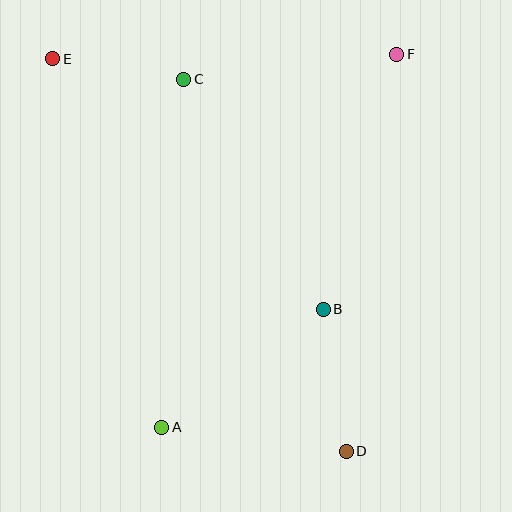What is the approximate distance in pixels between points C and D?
The distance between C and D is approximately 406 pixels.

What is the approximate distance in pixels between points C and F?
The distance between C and F is approximately 214 pixels.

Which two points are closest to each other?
Points C and E are closest to each other.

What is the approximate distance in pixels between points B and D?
The distance between B and D is approximately 144 pixels.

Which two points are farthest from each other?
Points D and E are farthest from each other.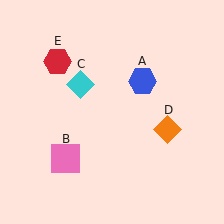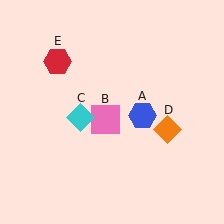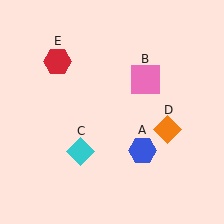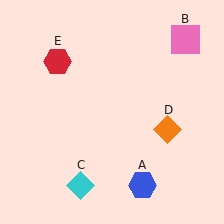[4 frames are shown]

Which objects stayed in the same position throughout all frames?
Orange diamond (object D) and red hexagon (object E) remained stationary.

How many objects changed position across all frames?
3 objects changed position: blue hexagon (object A), pink square (object B), cyan diamond (object C).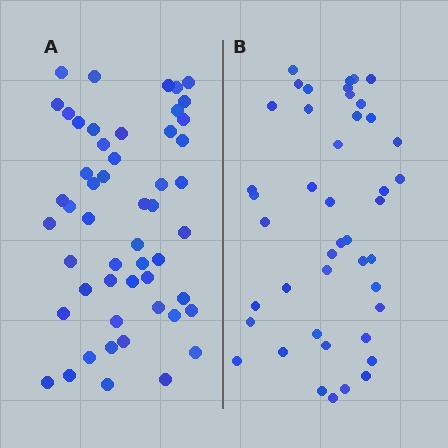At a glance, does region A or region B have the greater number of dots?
Region A (the left region) has more dots.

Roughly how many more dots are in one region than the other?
Region A has roughly 8 or so more dots than region B.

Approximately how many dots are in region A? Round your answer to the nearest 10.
About 50 dots. (The exact count is 52, which rounds to 50.)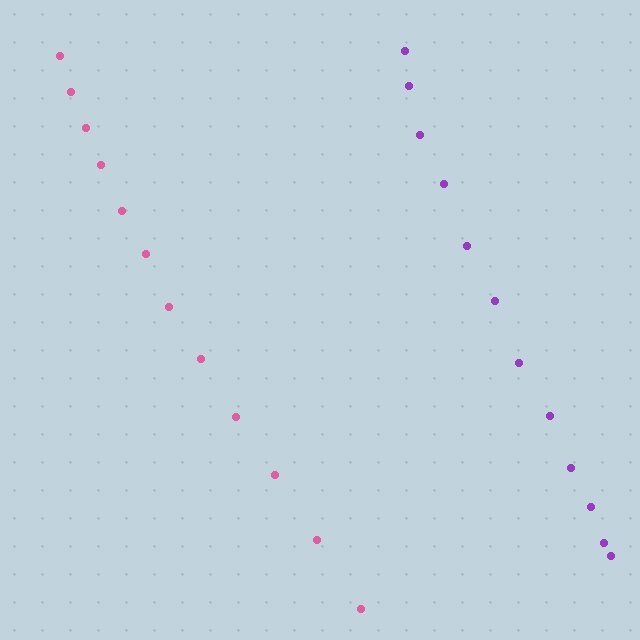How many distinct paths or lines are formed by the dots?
There are 2 distinct paths.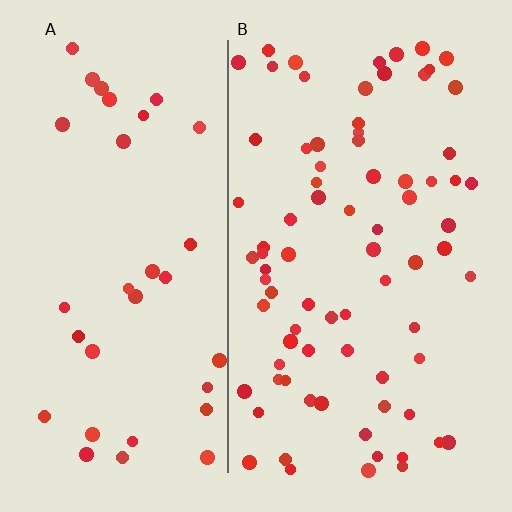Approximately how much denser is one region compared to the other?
Approximately 2.3× — region B over region A.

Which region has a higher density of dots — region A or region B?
B (the right).